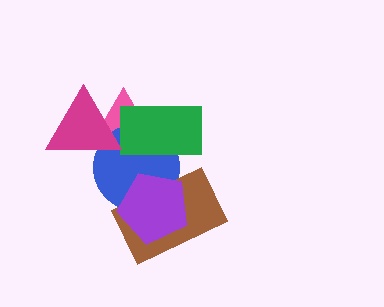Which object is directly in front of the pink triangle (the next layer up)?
The blue circle is directly in front of the pink triangle.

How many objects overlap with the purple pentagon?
2 objects overlap with the purple pentagon.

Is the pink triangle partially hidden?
Yes, it is partially covered by another shape.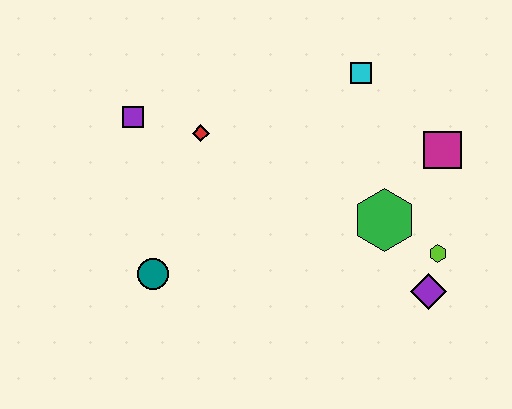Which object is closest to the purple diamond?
The lime hexagon is closest to the purple diamond.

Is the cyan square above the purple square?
Yes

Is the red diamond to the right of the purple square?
Yes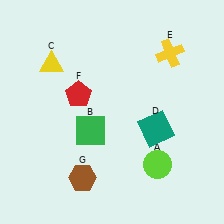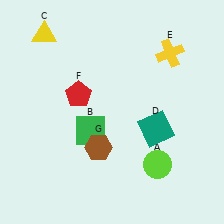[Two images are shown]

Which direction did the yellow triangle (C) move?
The yellow triangle (C) moved up.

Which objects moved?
The objects that moved are: the yellow triangle (C), the brown hexagon (G).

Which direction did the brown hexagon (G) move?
The brown hexagon (G) moved up.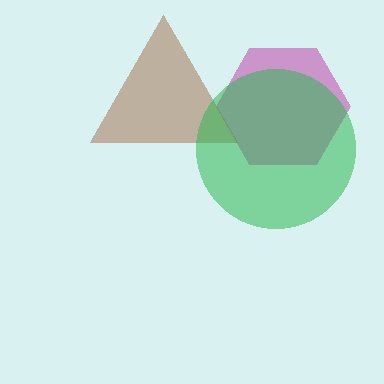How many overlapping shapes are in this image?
There are 3 overlapping shapes in the image.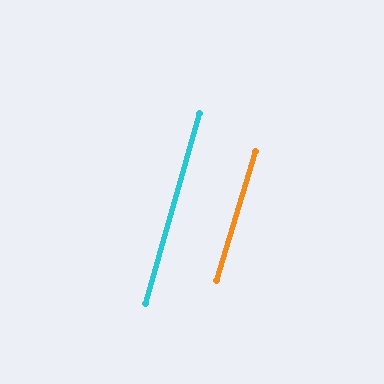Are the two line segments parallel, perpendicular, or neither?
Parallel — their directions differ by only 1.0°.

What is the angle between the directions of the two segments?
Approximately 1 degree.